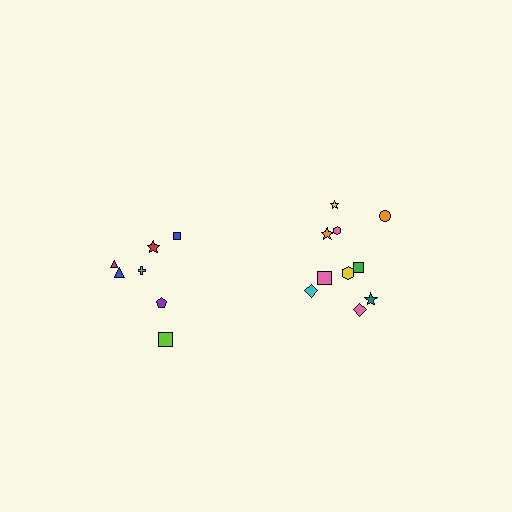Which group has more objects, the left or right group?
The right group.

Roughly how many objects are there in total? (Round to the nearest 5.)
Roughly 15 objects in total.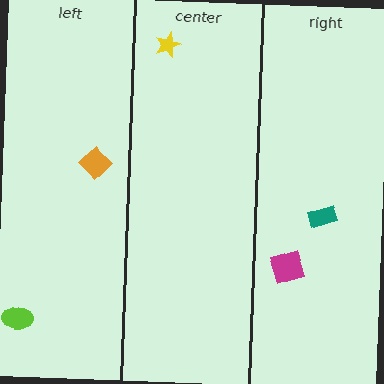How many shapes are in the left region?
2.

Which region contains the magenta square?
The right region.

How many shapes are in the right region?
2.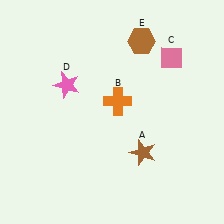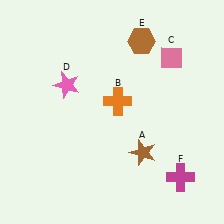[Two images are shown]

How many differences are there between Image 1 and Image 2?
There is 1 difference between the two images.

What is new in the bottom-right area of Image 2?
A magenta cross (F) was added in the bottom-right area of Image 2.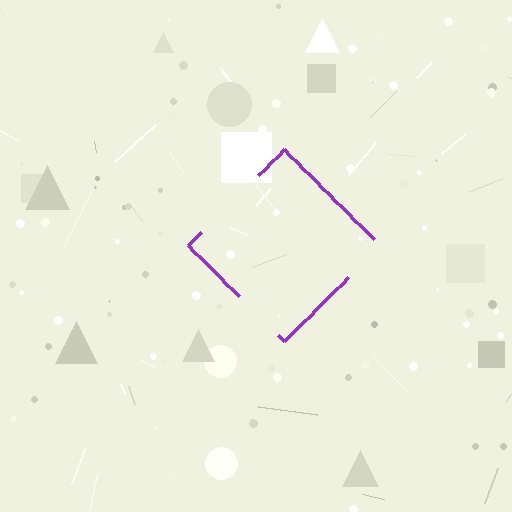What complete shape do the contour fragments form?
The contour fragments form a diamond.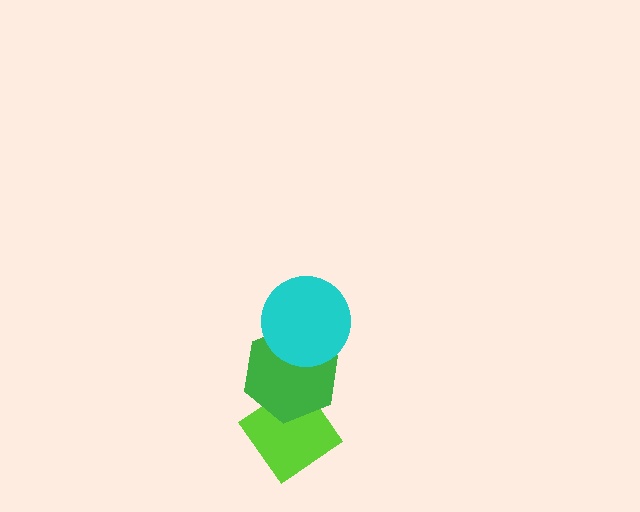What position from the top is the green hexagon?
The green hexagon is 2nd from the top.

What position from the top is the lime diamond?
The lime diamond is 3rd from the top.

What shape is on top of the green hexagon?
The cyan circle is on top of the green hexagon.